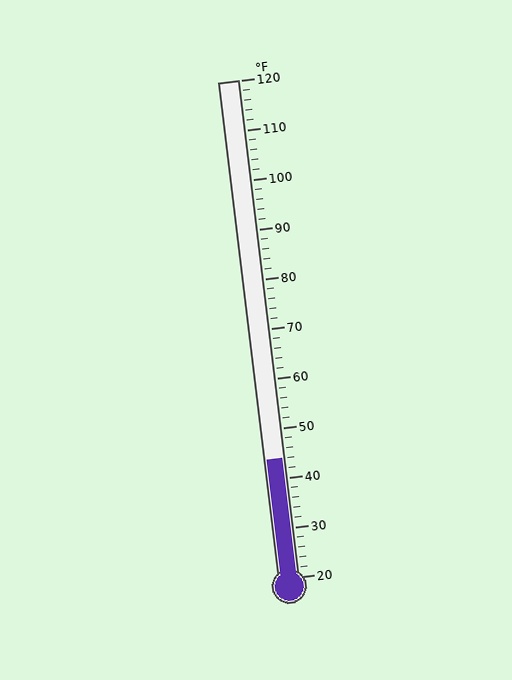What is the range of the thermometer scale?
The thermometer scale ranges from 20°F to 120°F.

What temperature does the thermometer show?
The thermometer shows approximately 44°F.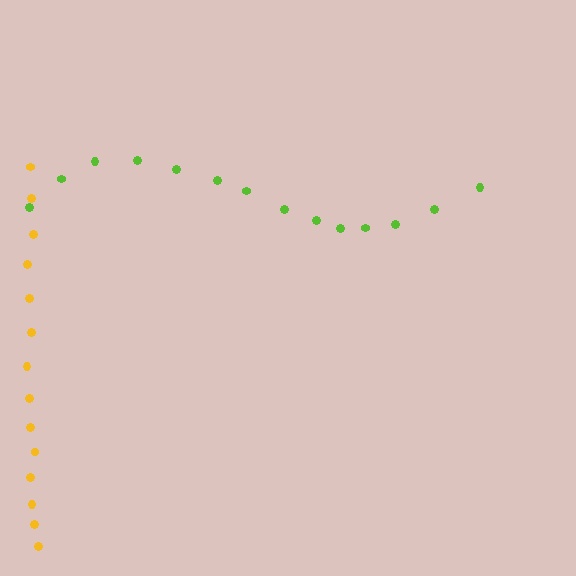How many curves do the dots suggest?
There are 2 distinct paths.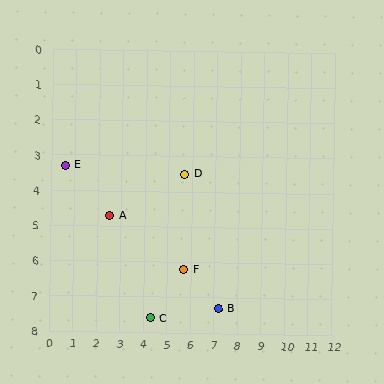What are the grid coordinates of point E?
Point E is at approximately (0.6, 3.3).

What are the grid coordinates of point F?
Point F is at approximately (5.7, 6.2).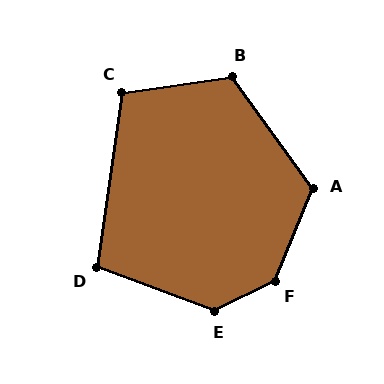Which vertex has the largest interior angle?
F, at approximately 139 degrees.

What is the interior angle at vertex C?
Approximately 106 degrees (obtuse).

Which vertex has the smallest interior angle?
D, at approximately 102 degrees.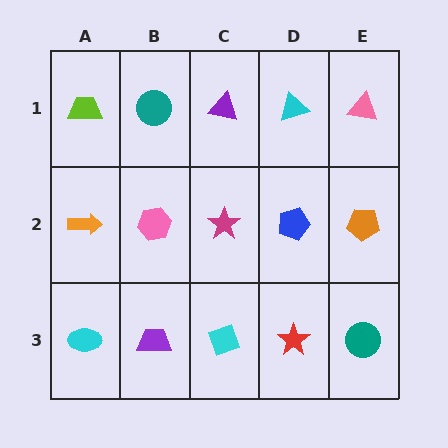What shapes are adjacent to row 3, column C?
A magenta star (row 2, column C), a purple trapezoid (row 3, column B), a red star (row 3, column D).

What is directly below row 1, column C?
A magenta star.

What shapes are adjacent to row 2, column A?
A lime trapezoid (row 1, column A), a cyan ellipse (row 3, column A), a pink hexagon (row 2, column B).